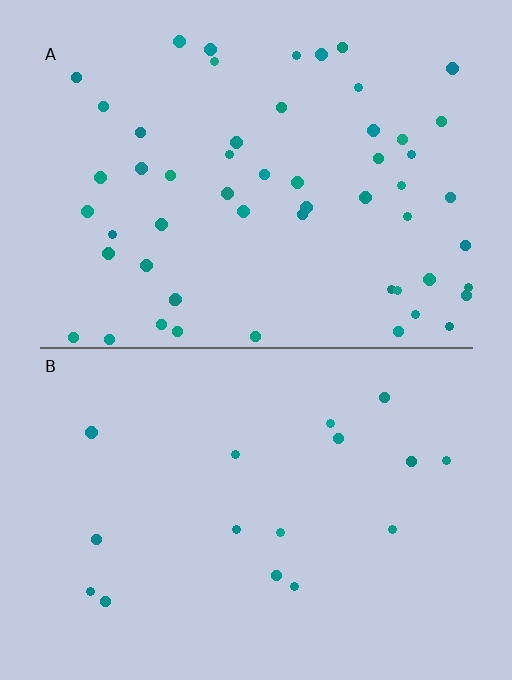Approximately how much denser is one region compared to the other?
Approximately 3.4× — region A over region B.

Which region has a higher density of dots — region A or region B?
A (the top).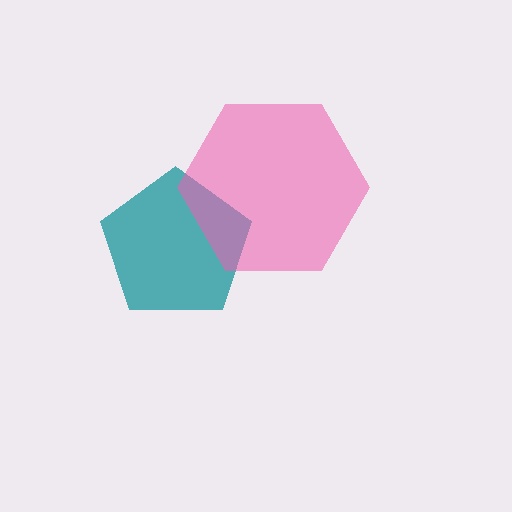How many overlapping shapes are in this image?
There are 2 overlapping shapes in the image.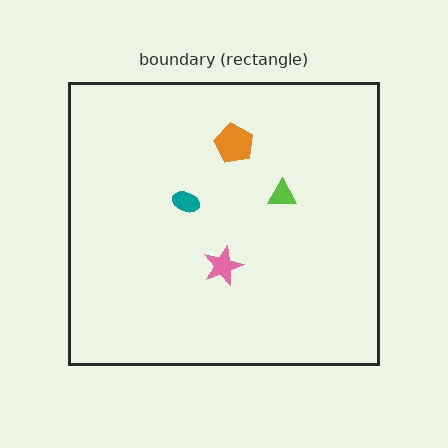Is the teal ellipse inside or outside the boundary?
Inside.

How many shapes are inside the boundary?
4 inside, 0 outside.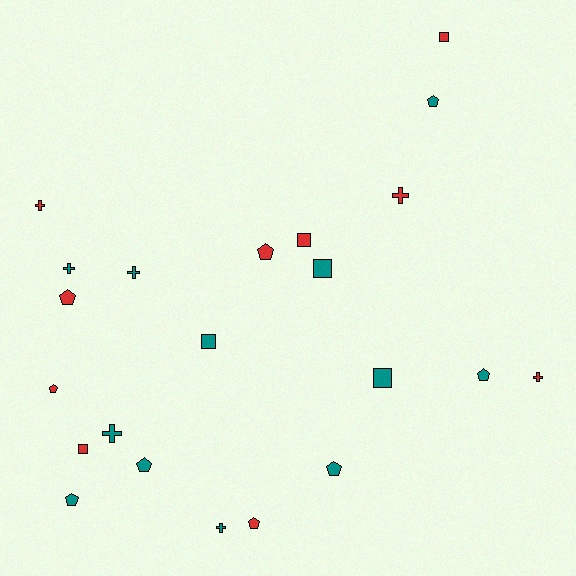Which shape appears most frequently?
Pentagon, with 9 objects.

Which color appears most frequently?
Teal, with 12 objects.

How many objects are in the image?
There are 22 objects.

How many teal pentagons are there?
There are 5 teal pentagons.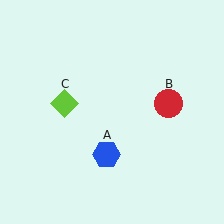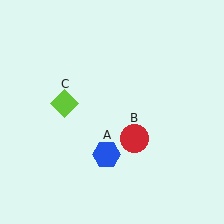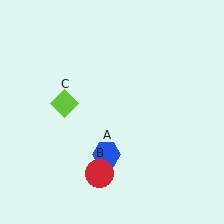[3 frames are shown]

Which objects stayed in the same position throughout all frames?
Blue hexagon (object A) and lime diamond (object C) remained stationary.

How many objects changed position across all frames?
1 object changed position: red circle (object B).